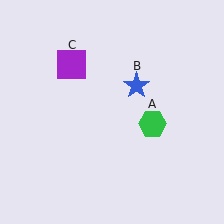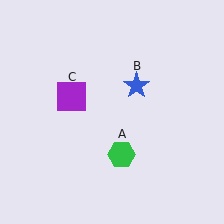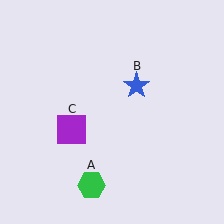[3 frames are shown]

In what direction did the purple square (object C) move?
The purple square (object C) moved down.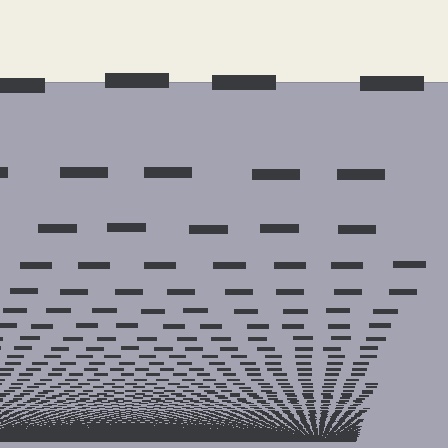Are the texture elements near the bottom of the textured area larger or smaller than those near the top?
Smaller. The gradient is inverted — elements near the bottom are smaller and denser.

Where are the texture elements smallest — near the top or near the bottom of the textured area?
Near the bottom.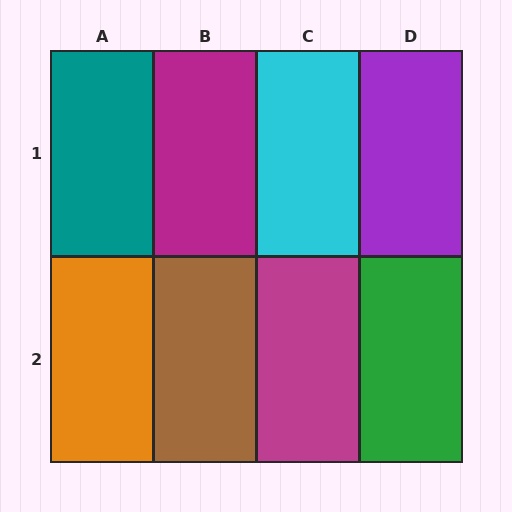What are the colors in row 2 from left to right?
Orange, brown, magenta, green.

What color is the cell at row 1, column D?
Purple.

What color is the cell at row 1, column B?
Magenta.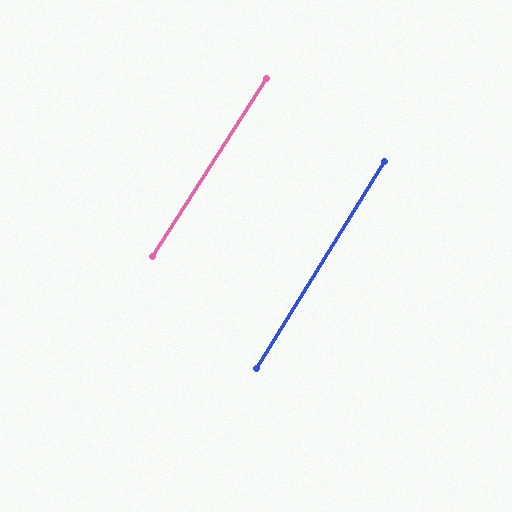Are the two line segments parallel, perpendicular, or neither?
Parallel — their directions differ by only 0.7°.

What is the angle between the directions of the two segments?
Approximately 1 degree.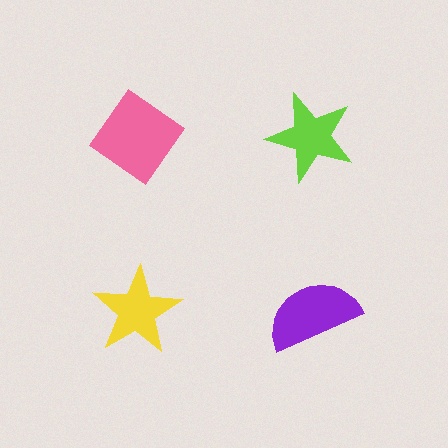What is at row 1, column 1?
A pink diamond.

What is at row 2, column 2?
A purple semicircle.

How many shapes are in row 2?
2 shapes.